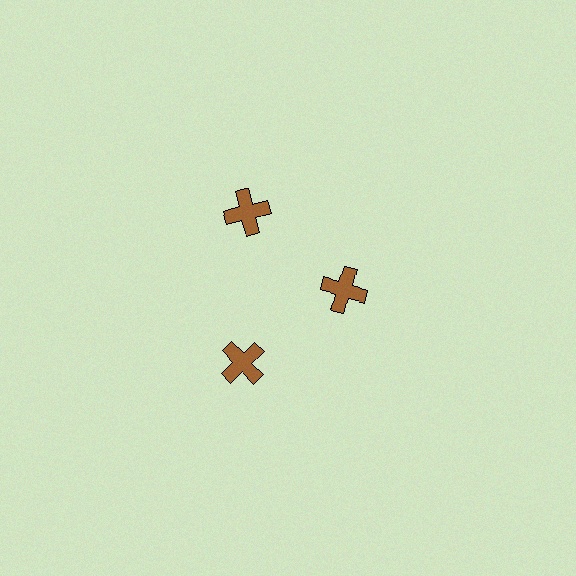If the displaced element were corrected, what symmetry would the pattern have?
It would have 3-fold rotational symmetry — the pattern would map onto itself every 120 degrees.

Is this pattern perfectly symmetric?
No. The 3 brown crosses are arranged in a ring, but one element near the 3 o'clock position is pulled inward toward the center, breaking the 3-fold rotational symmetry.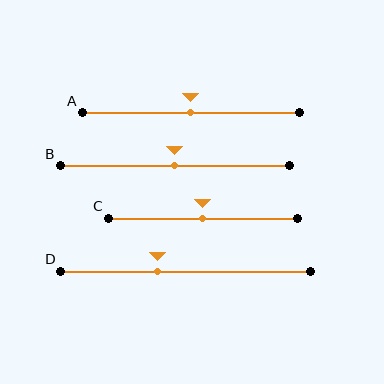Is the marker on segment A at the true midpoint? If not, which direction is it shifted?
Yes, the marker on segment A is at the true midpoint.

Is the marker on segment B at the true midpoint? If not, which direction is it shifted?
Yes, the marker on segment B is at the true midpoint.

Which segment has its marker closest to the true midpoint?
Segment A has its marker closest to the true midpoint.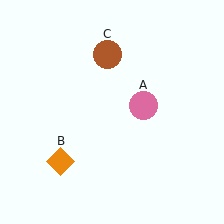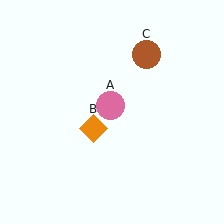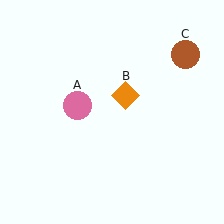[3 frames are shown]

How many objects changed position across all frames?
3 objects changed position: pink circle (object A), orange diamond (object B), brown circle (object C).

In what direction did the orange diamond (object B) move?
The orange diamond (object B) moved up and to the right.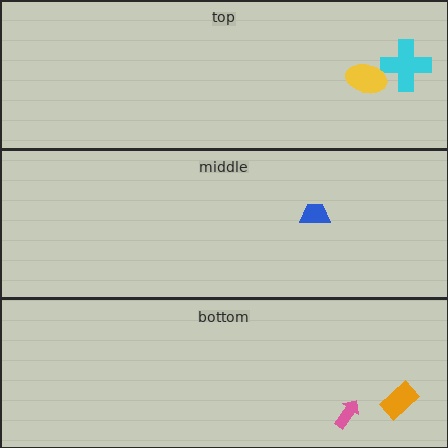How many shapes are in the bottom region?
2.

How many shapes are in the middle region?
1.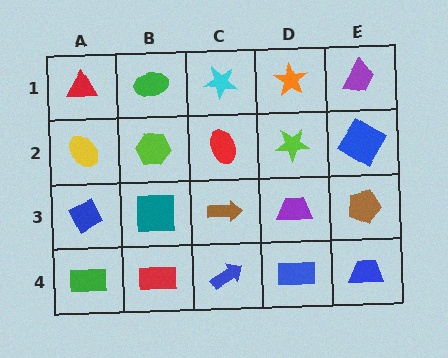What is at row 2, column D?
A lime star.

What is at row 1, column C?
A cyan star.